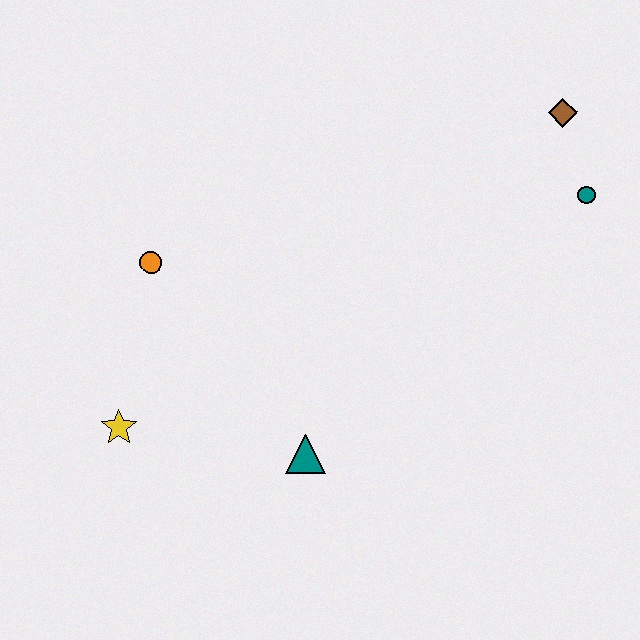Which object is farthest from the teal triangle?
The brown diamond is farthest from the teal triangle.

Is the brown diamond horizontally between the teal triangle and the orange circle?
No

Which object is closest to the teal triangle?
The yellow star is closest to the teal triangle.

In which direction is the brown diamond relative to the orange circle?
The brown diamond is to the right of the orange circle.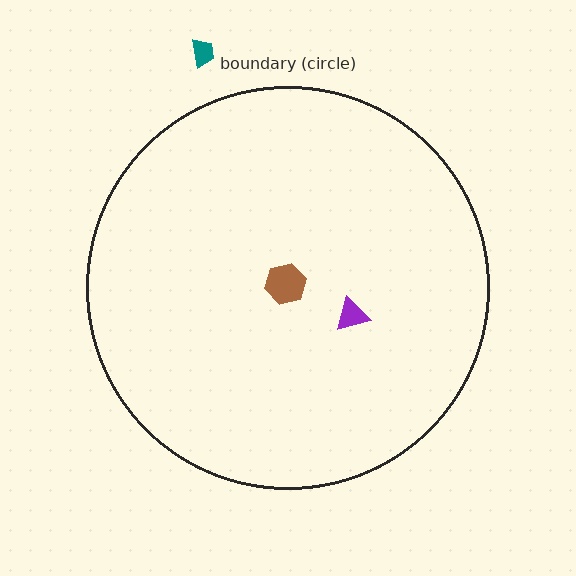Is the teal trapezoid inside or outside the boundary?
Outside.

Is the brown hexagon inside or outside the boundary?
Inside.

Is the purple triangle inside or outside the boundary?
Inside.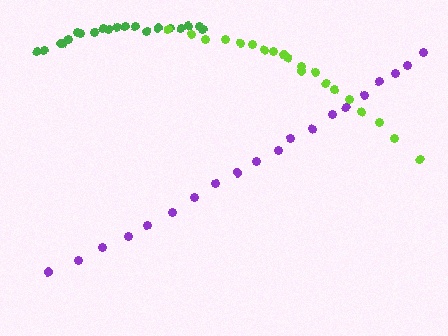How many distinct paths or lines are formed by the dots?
There are 3 distinct paths.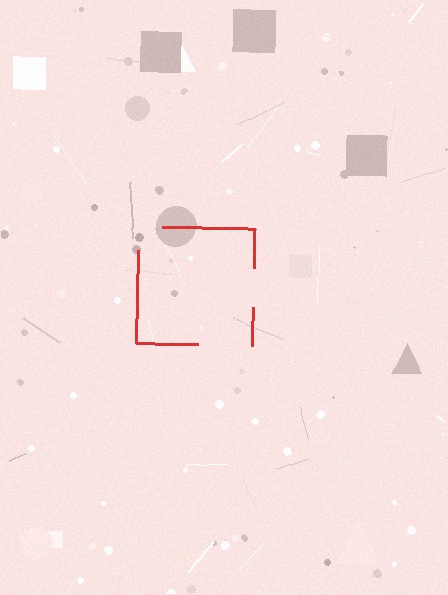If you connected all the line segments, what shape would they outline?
They would outline a square.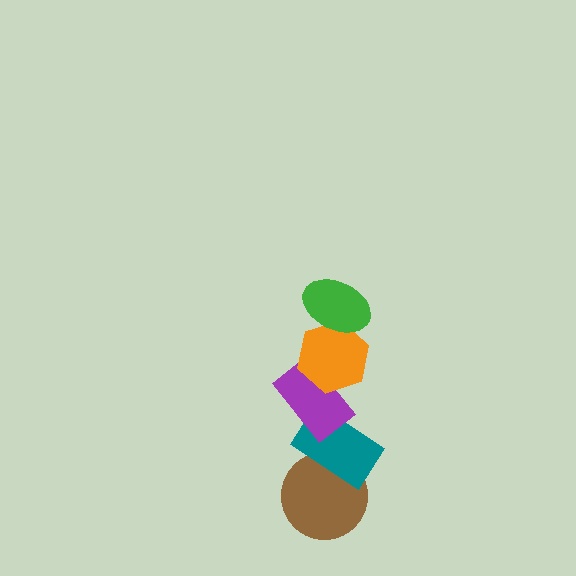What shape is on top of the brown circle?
The teal rectangle is on top of the brown circle.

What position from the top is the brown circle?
The brown circle is 5th from the top.